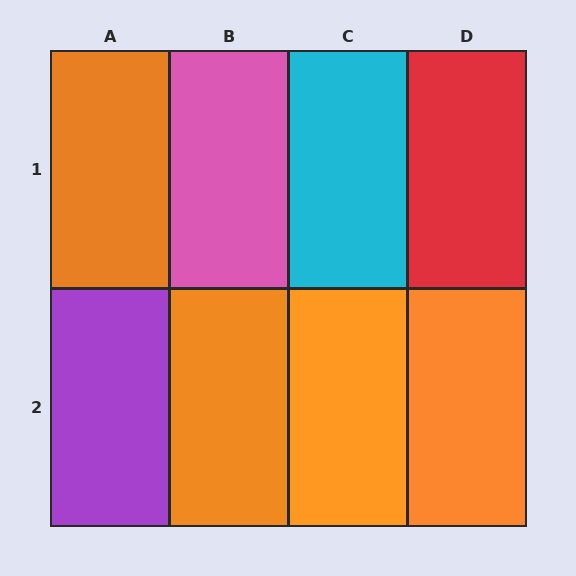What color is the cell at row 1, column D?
Red.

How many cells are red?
1 cell is red.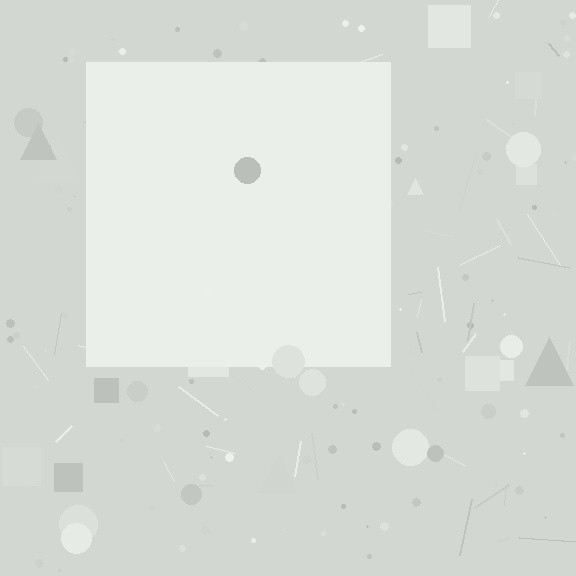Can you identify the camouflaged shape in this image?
The camouflaged shape is a square.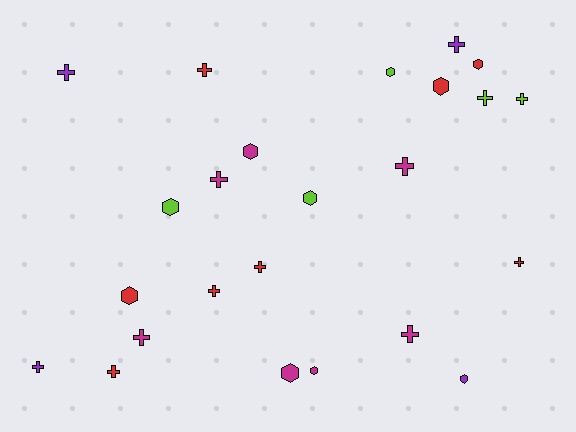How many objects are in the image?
There are 24 objects.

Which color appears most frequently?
Red, with 8 objects.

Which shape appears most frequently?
Cross, with 14 objects.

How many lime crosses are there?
There are 2 lime crosses.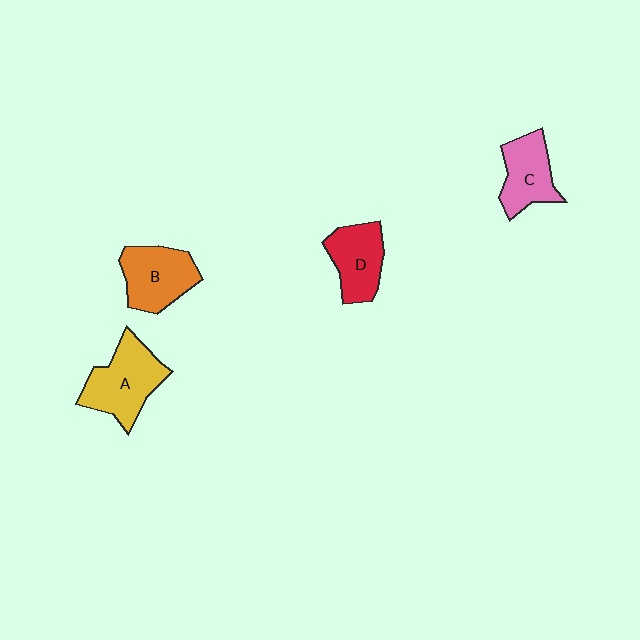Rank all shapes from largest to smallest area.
From largest to smallest: A (yellow), B (orange), D (red), C (pink).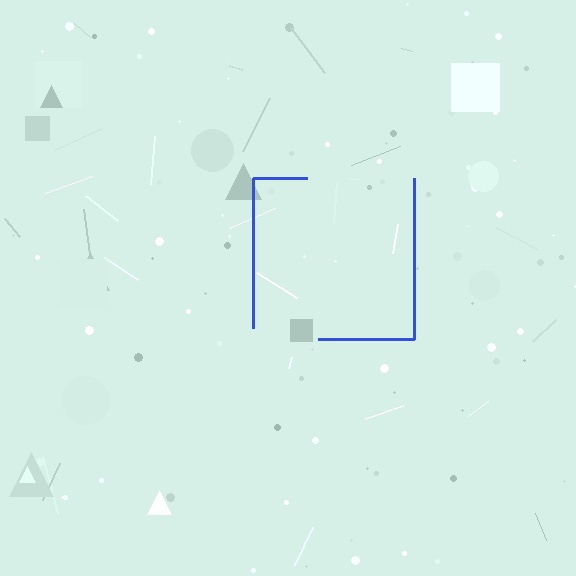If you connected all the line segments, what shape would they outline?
They would outline a square.